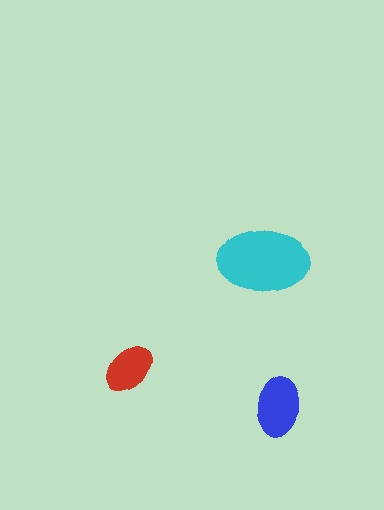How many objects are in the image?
There are 3 objects in the image.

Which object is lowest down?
The blue ellipse is bottommost.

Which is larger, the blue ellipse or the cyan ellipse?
The cyan one.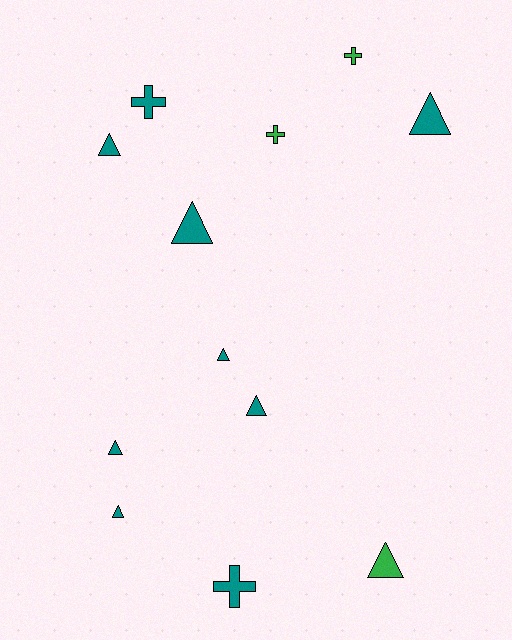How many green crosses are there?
There are 2 green crosses.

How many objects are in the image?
There are 12 objects.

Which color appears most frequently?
Teal, with 9 objects.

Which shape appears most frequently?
Triangle, with 8 objects.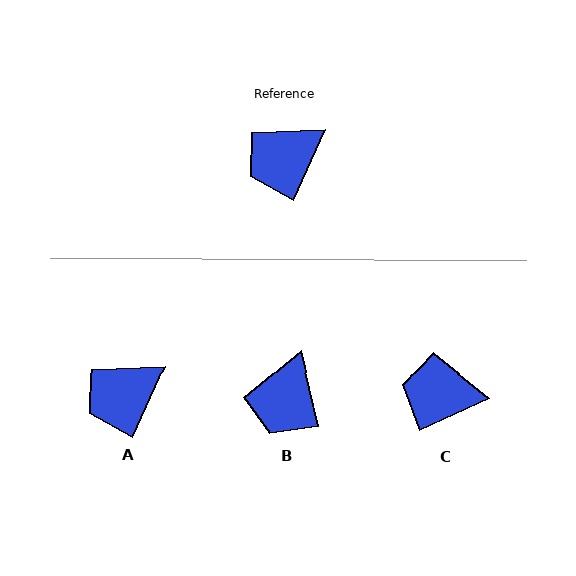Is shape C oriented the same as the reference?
No, it is off by about 41 degrees.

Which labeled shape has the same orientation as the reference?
A.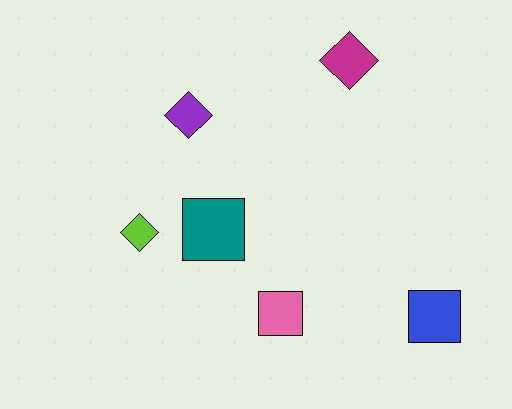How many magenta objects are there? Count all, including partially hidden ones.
There is 1 magenta object.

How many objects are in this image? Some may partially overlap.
There are 6 objects.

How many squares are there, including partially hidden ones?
There are 3 squares.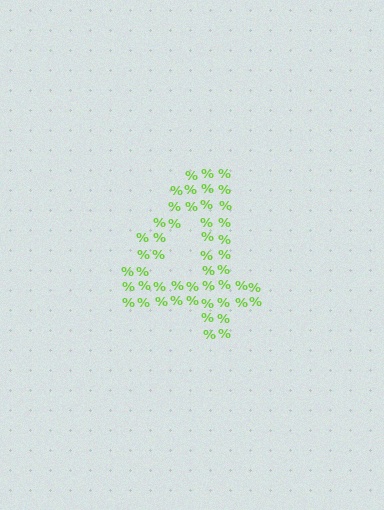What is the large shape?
The large shape is the digit 4.